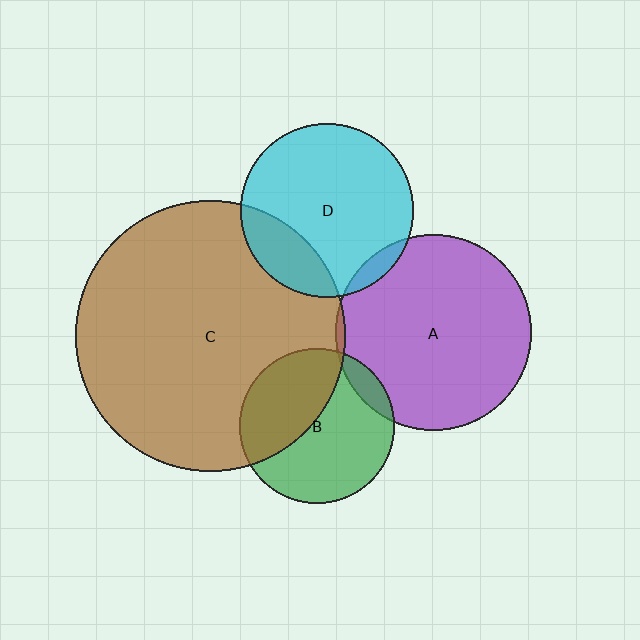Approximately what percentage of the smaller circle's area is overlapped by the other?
Approximately 40%.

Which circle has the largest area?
Circle C (brown).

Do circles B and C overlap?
Yes.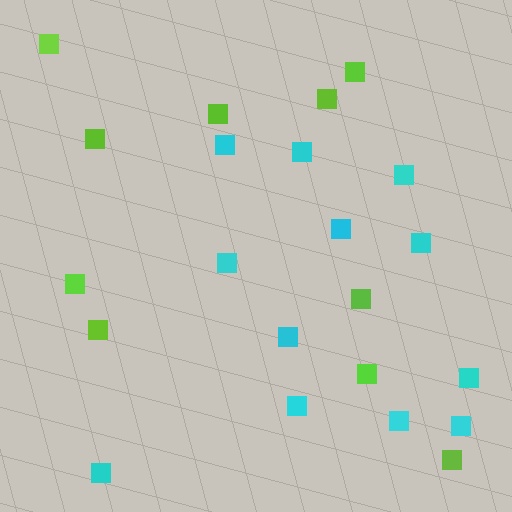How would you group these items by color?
There are 2 groups: one group of cyan squares (12) and one group of lime squares (10).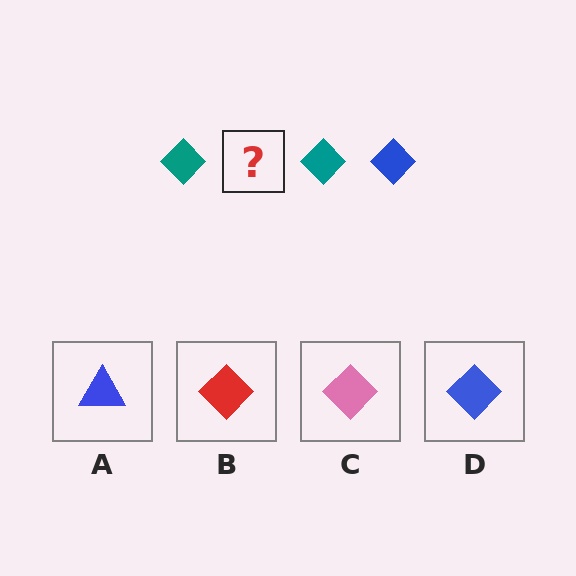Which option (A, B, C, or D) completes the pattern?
D.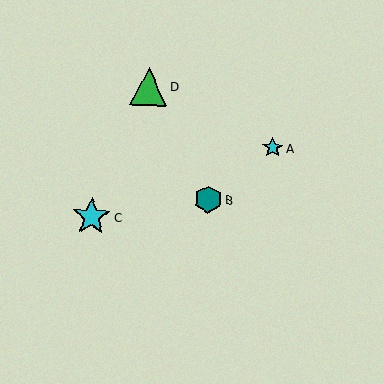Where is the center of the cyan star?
The center of the cyan star is at (92, 217).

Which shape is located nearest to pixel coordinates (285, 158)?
The cyan star (labeled A) at (272, 148) is nearest to that location.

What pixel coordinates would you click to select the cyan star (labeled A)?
Click at (272, 148) to select the cyan star A.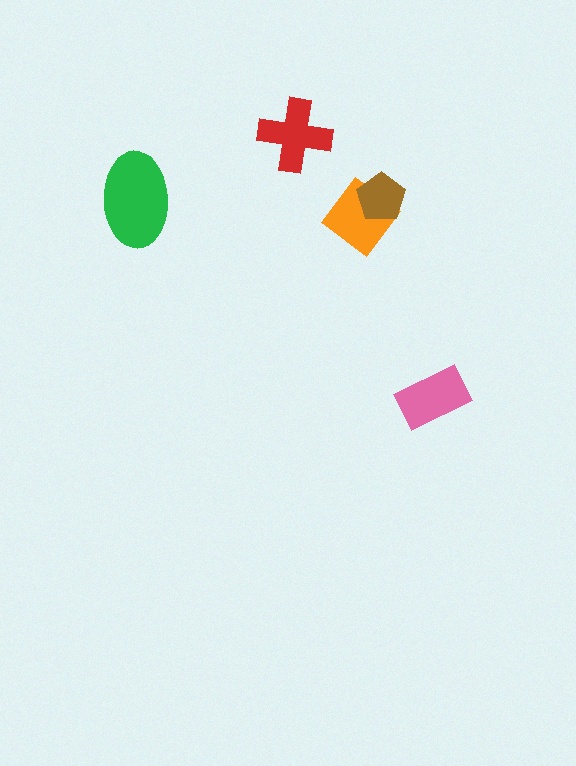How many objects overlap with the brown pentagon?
1 object overlaps with the brown pentagon.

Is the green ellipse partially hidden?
No, no other shape covers it.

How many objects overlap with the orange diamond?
1 object overlaps with the orange diamond.